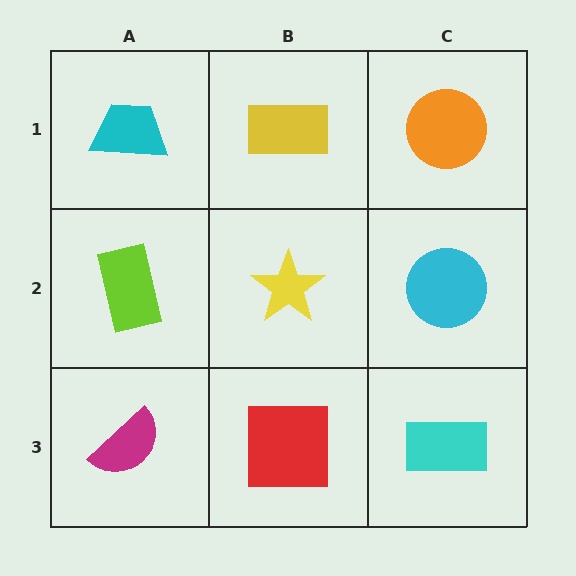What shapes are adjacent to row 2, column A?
A cyan trapezoid (row 1, column A), a magenta semicircle (row 3, column A), a yellow star (row 2, column B).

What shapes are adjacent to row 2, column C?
An orange circle (row 1, column C), a cyan rectangle (row 3, column C), a yellow star (row 2, column B).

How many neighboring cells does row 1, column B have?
3.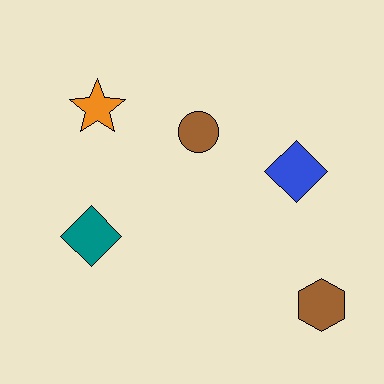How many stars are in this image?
There is 1 star.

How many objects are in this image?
There are 5 objects.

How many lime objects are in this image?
There are no lime objects.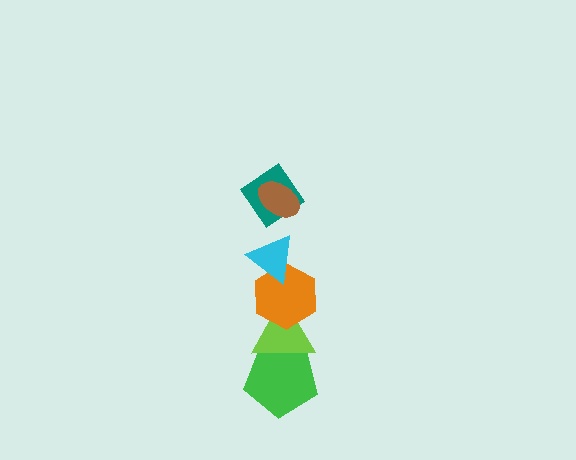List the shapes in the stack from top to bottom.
From top to bottom: the brown ellipse, the teal diamond, the cyan triangle, the orange hexagon, the lime triangle, the green pentagon.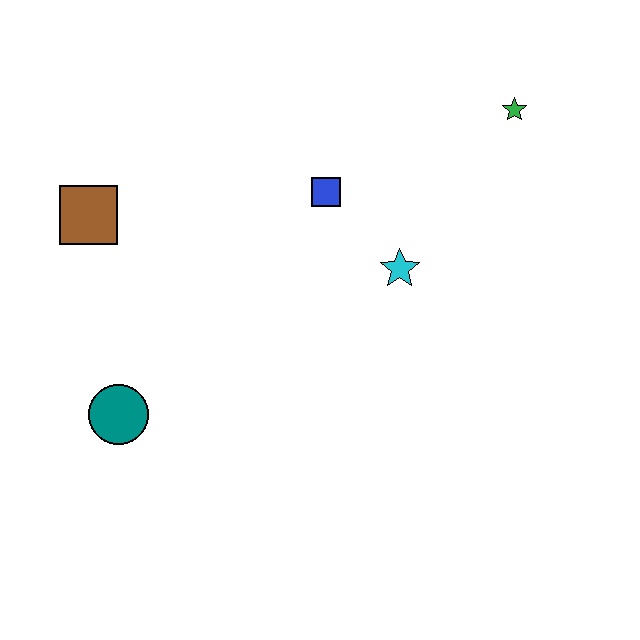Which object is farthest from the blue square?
The teal circle is farthest from the blue square.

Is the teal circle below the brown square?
Yes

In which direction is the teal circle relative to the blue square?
The teal circle is below the blue square.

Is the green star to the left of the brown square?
No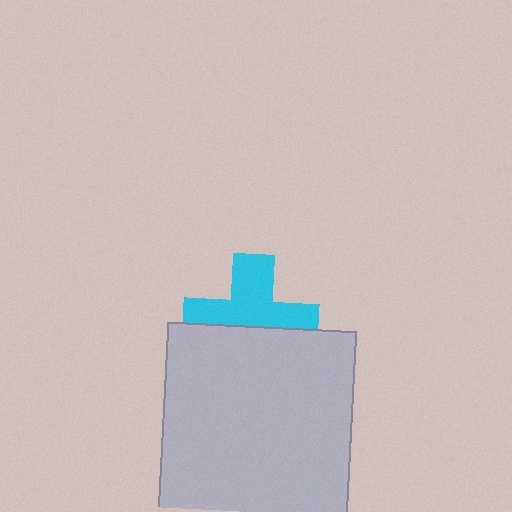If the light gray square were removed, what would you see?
You would see the complete cyan cross.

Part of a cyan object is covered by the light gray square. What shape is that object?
It is a cross.